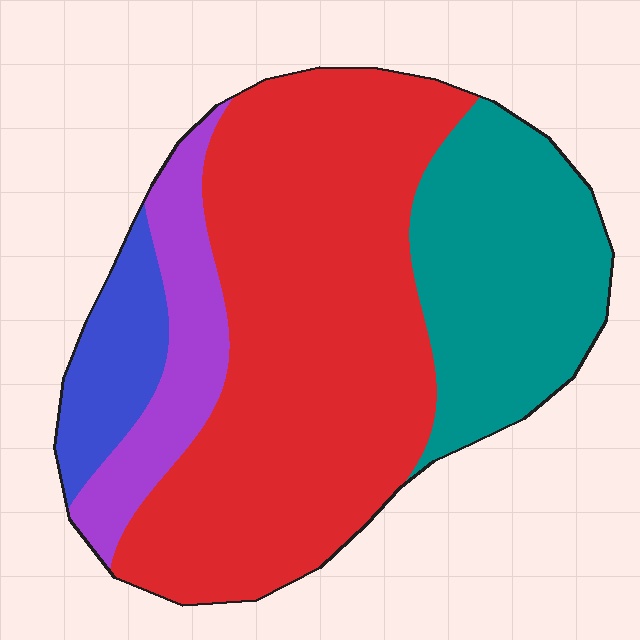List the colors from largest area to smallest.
From largest to smallest: red, teal, purple, blue.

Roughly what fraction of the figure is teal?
Teal takes up about one quarter (1/4) of the figure.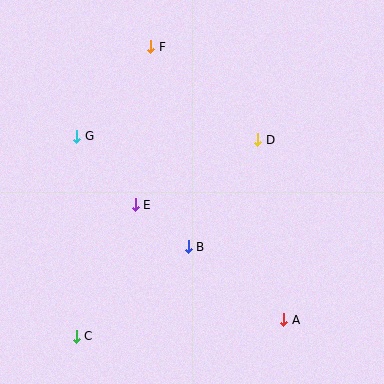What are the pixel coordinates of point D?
Point D is at (258, 140).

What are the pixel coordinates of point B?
Point B is at (188, 247).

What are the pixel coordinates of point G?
Point G is at (77, 136).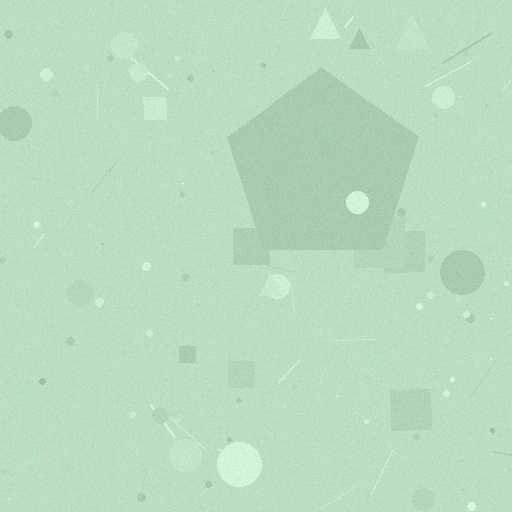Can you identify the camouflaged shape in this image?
The camouflaged shape is a pentagon.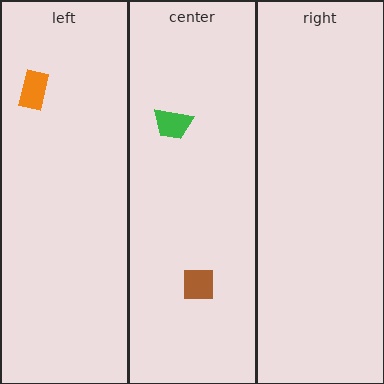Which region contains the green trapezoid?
The center region.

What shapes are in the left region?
The orange rectangle.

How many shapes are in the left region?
1.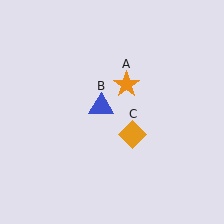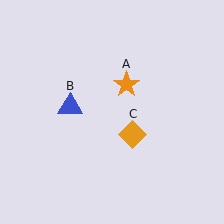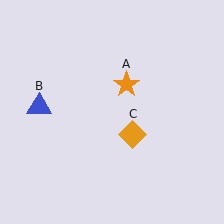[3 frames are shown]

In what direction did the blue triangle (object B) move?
The blue triangle (object B) moved left.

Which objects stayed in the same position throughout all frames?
Orange star (object A) and orange diamond (object C) remained stationary.